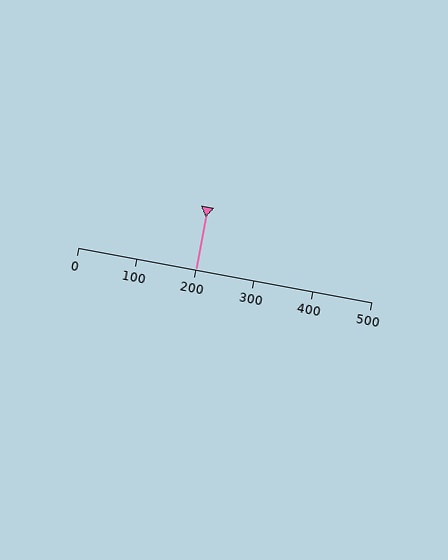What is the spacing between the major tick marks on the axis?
The major ticks are spaced 100 apart.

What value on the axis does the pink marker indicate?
The marker indicates approximately 200.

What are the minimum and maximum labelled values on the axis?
The axis runs from 0 to 500.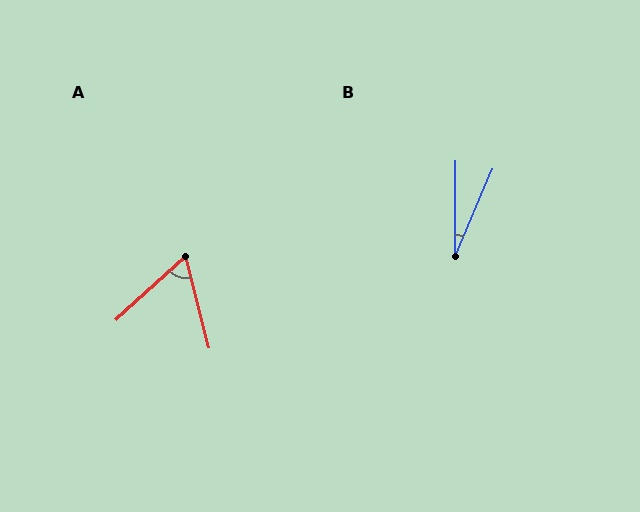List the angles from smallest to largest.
B (23°), A (62°).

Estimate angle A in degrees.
Approximately 62 degrees.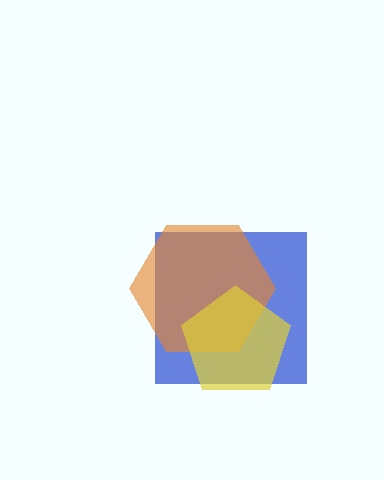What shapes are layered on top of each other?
The layered shapes are: a blue square, an orange hexagon, a yellow pentagon.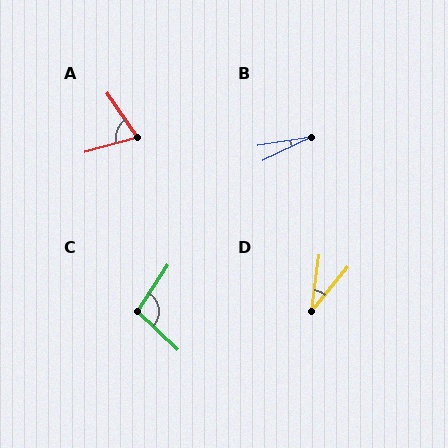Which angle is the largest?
C, at approximately 100 degrees.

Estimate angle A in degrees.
Approximately 72 degrees.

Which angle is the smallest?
B, at approximately 17 degrees.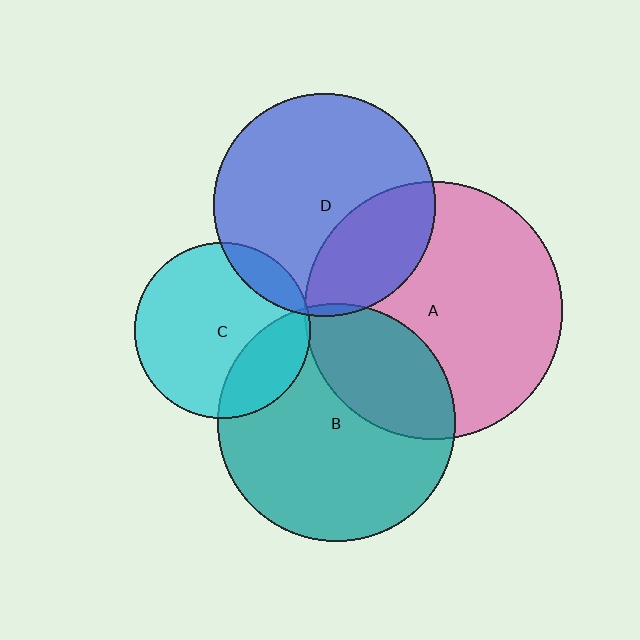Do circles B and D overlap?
Yes.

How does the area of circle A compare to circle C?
Approximately 2.2 times.